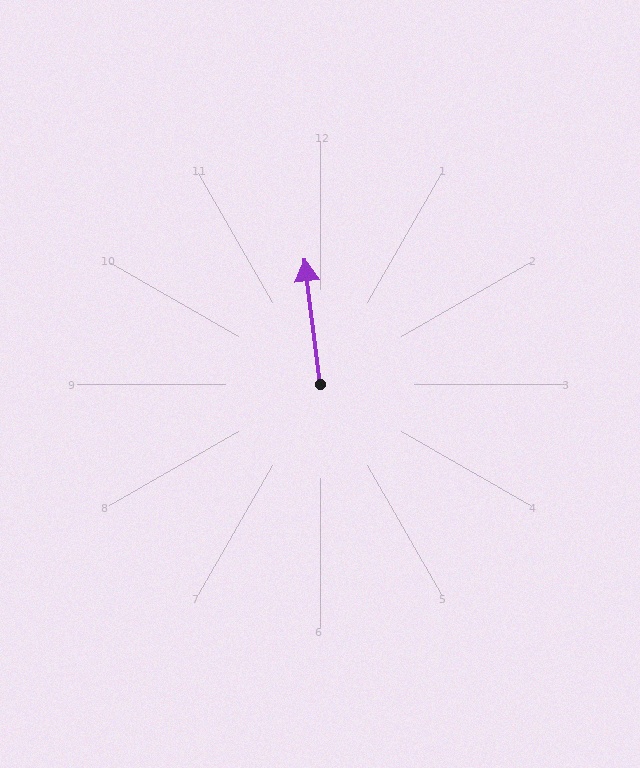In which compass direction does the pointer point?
North.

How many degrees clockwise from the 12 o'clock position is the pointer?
Approximately 353 degrees.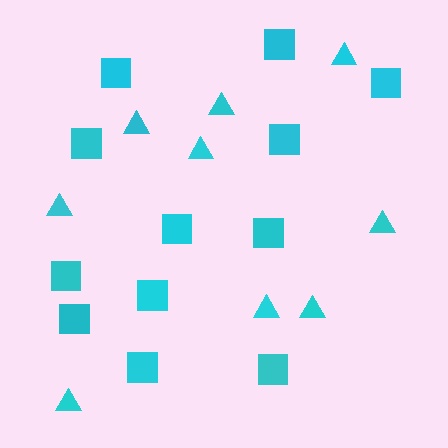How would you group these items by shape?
There are 2 groups: one group of squares (12) and one group of triangles (9).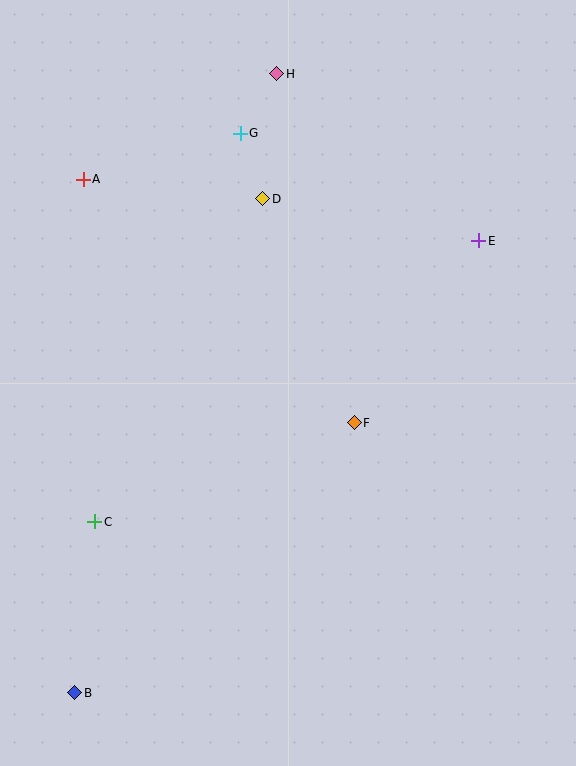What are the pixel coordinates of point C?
Point C is at (95, 522).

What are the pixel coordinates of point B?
Point B is at (75, 693).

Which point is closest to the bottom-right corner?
Point F is closest to the bottom-right corner.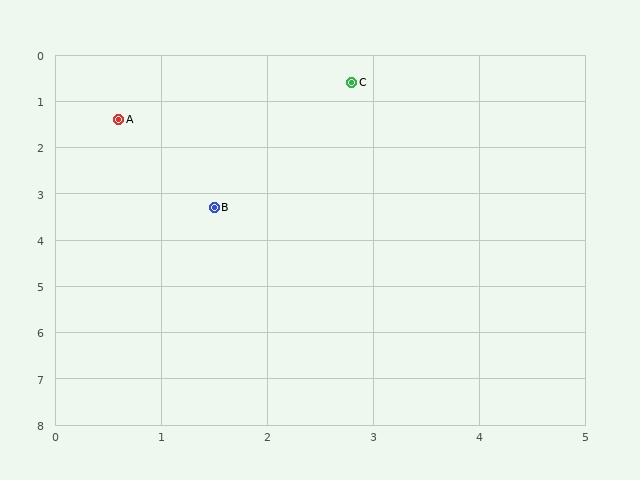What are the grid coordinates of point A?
Point A is at approximately (0.6, 1.4).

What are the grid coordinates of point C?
Point C is at approximately (2.8, 0.6).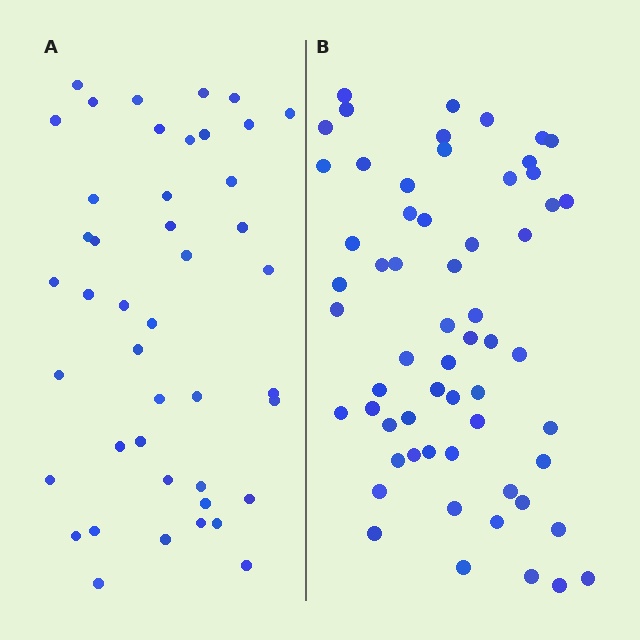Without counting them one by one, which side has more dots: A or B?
Region B (the right region) has more dots.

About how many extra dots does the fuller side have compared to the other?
Region B has approximately 15 more dots than region A.